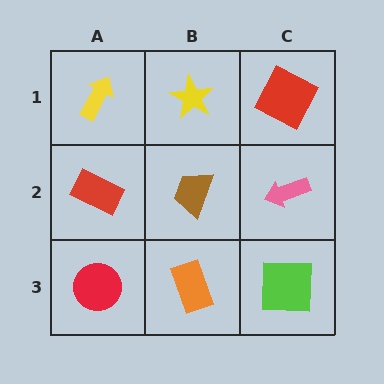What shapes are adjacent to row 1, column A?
A red rectangle (row 2, column A), a yellow star (row 1, column B).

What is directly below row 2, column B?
An orange rectangle.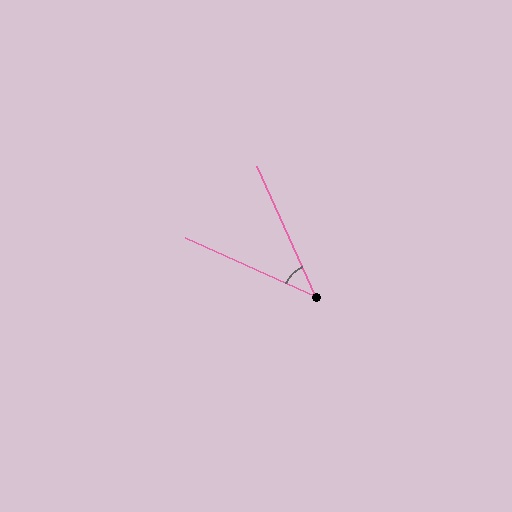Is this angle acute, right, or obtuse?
It is acute.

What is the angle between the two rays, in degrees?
Approximately 41 degrees.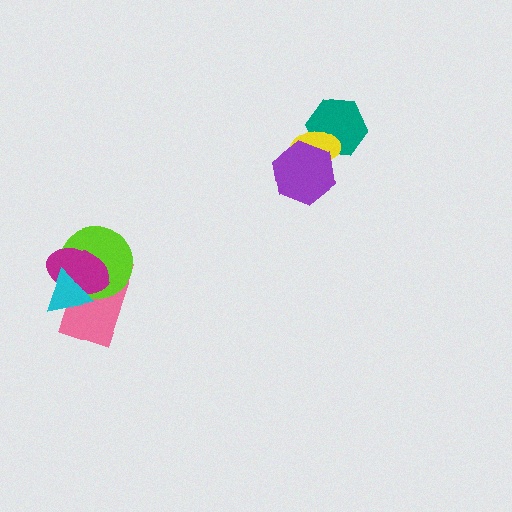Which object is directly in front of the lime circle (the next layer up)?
The magenta ellipse is directly in front of the lime circle.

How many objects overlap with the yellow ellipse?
2 objects overlap with the yellow ellipse.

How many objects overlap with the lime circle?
3 objects overlap with the lime circle.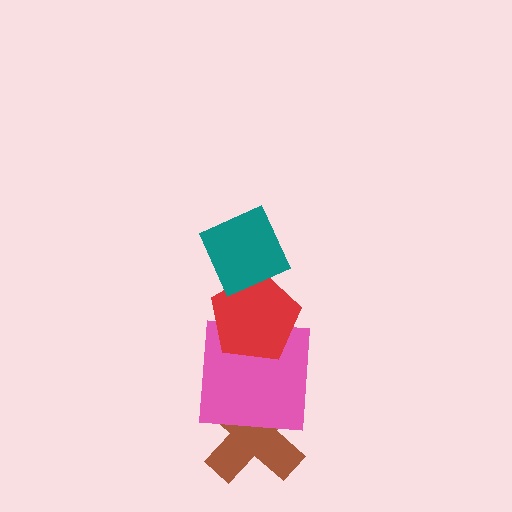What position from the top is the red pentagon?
The red pentagon is 2nd from the top.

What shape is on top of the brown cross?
The pink square is on top of the brown cross.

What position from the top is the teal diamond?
The teal diamond is 1st from the top.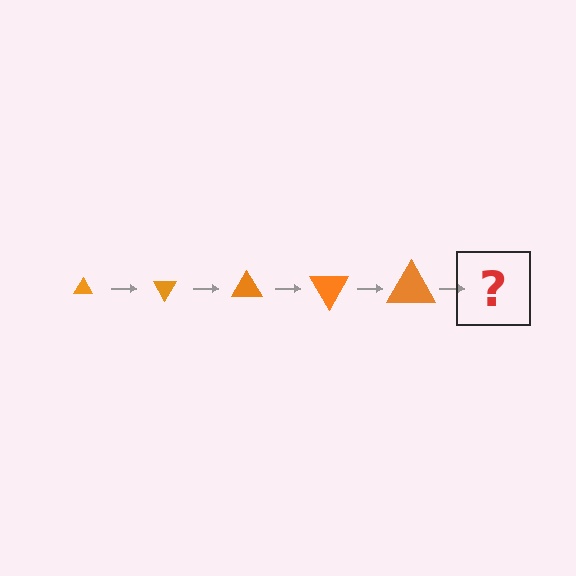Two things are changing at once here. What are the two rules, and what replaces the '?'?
The two rules are that the triangle grows larger each step and it rotates 60 degrees each step. The '?' should be a triangle, larger than the previous one and rotated 300 degrees from the start.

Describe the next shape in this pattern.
It should be a triangle, larger than the previous one and rotated 300 degrees from the start.